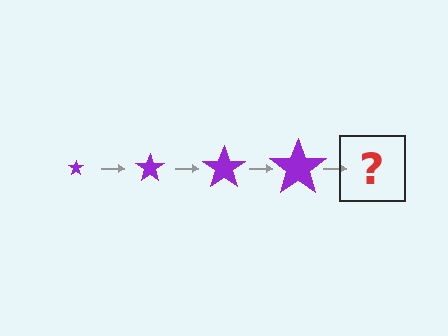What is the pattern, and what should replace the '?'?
The pattern is that the star gets progressively larger each step. The '?' should be a purple star, larger than the previous one.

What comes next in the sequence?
The next element should be a purple star, larger than the previous one.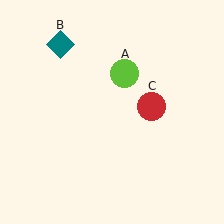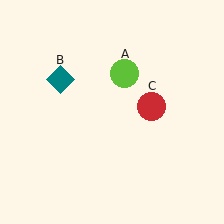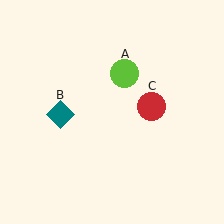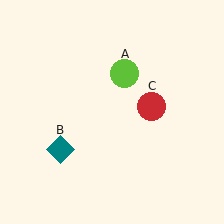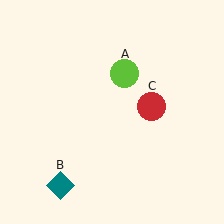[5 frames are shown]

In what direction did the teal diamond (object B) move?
The teal diamond (object B) moved down.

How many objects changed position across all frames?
1 object changed position: teal diamond (object B).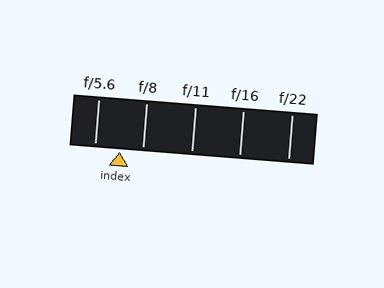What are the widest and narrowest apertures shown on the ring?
The widest aperture shown is f/5.6 and the narrowest is f/22.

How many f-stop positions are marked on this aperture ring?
There are 5 f-stop positions marked.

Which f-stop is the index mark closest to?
The index mark is closest to f/8.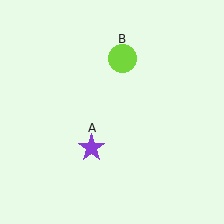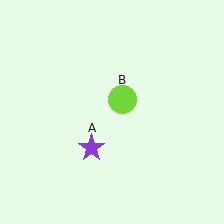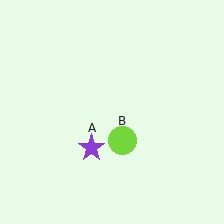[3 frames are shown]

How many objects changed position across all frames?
1 object changed position: lime circle (object B).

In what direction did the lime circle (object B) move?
The lime circle (object B) moved down.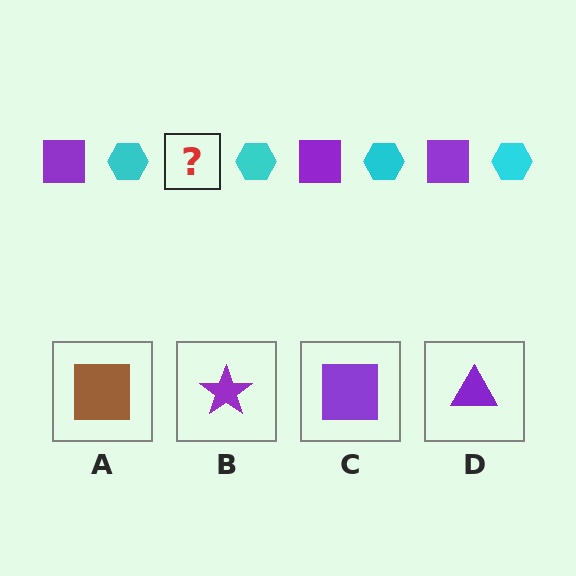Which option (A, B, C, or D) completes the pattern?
C.